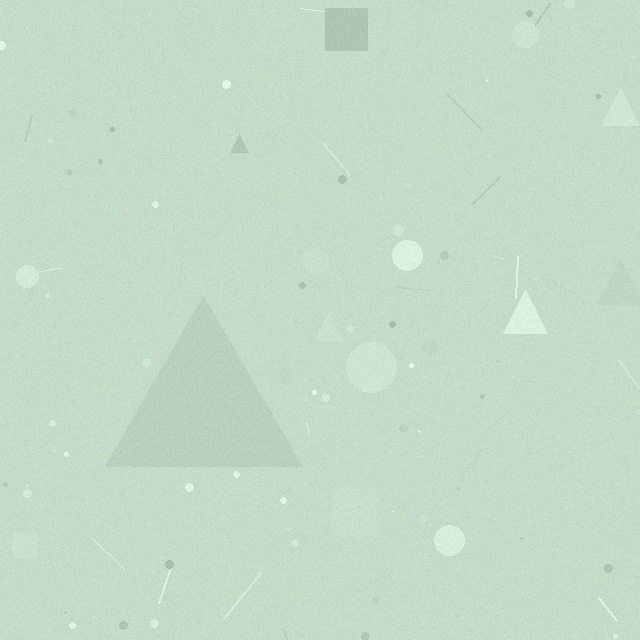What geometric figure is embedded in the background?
A triangle is embedded in the background.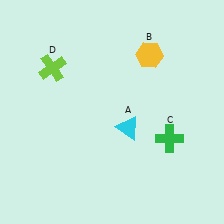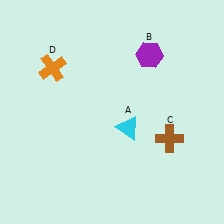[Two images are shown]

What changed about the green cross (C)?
In Image 1, C is green. In Image 2, it changed to brown.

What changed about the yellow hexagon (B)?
In Image 1, B is yellow. In Image 2, it changed to purple.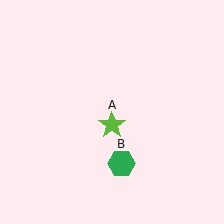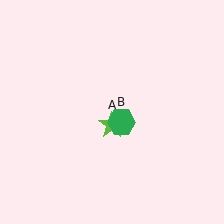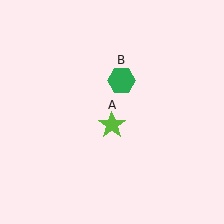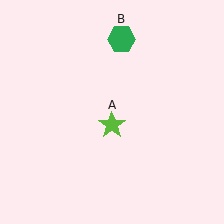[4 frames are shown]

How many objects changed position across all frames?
1 object changed position: green hexagon (object B).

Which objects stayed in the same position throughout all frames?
Lime star (object A) remained stationary.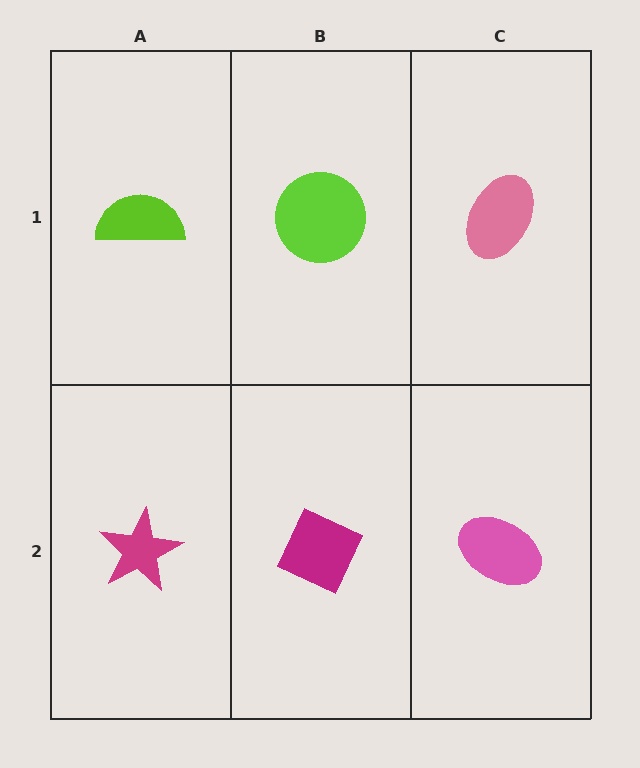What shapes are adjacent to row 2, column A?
A lime semicircle (row 1, column A), a magenta diamond (row 2, column B).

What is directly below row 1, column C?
A pink ellipse.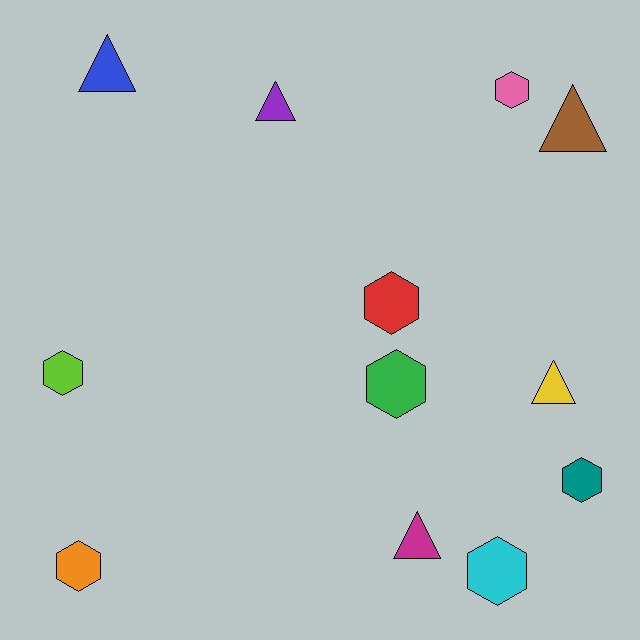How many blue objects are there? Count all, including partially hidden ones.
There is 1 blue object.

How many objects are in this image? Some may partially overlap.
There are 12 objects.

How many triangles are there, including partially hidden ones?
There are 5 triangles.